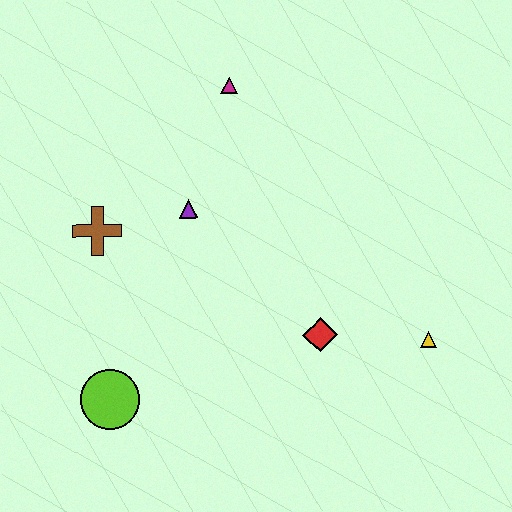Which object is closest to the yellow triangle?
The red diamond is closest to the yellow triangle.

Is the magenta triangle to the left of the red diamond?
Yes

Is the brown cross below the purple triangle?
Yes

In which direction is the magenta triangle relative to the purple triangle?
The magenta triangle is above the purple triangle.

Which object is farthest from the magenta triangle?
The lime circle is farthest from the magenta triangle.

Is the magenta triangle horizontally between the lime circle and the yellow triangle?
Yes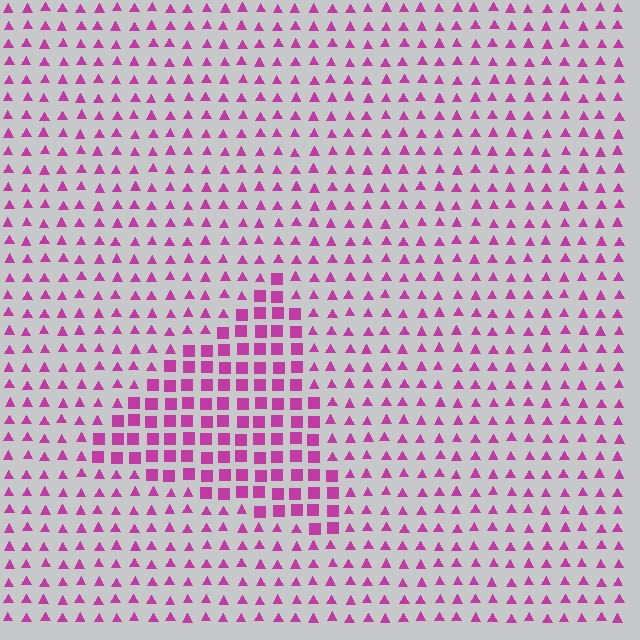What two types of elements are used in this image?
The image uses squares inside the triangle region and triangles outside it.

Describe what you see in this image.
The image is filled with small magenta elements arranged in a uniform grid. A triangle-shaped region contains squares, while the surrounding area contains triangles. The boundary is defined purely by the change in element shape.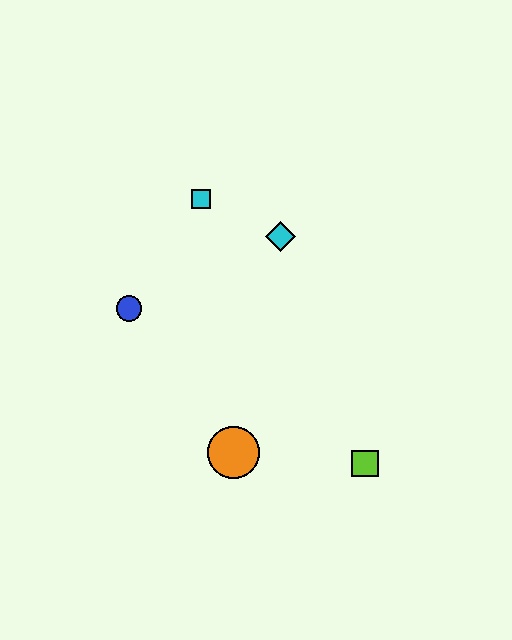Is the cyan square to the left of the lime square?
Yes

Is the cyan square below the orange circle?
No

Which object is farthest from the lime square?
The cyan square is farthest from the lime square.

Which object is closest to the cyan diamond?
The cyan square is closest to the cyan diamond.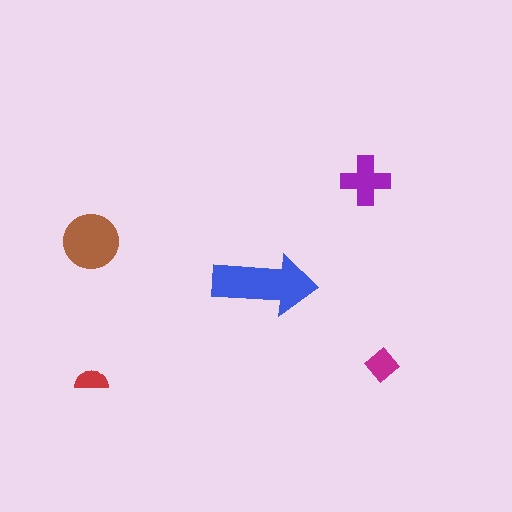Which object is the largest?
The blue arrow.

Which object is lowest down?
The red semicircle is bottommost.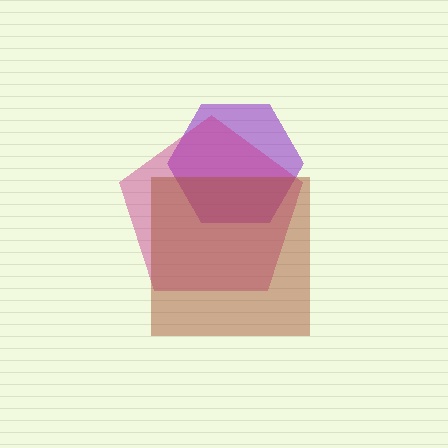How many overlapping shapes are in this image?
There are 3 overlapping shapes in the image.